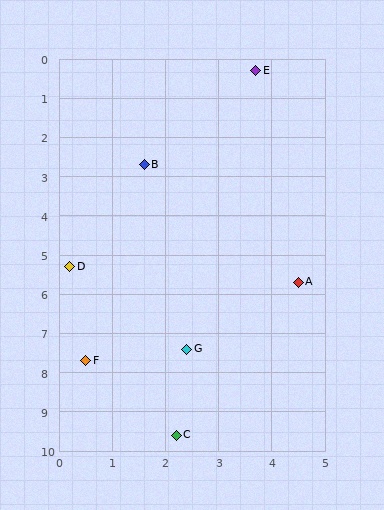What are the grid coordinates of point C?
Point C is at approximately (2.2, 9.6).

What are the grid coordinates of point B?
Point B is at approximately (1.6, 2.7).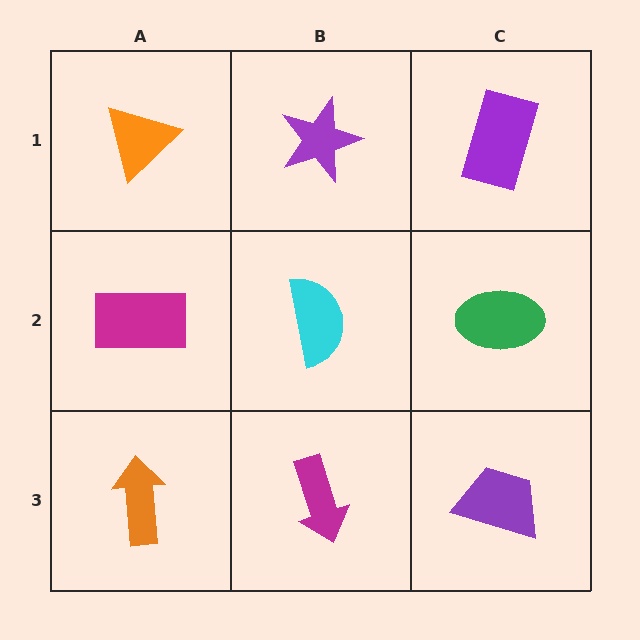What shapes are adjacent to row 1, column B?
A cyan semicircle (row 2, column B), an orange triangle (row 1, column A), a purple rectangle (row 1, column C).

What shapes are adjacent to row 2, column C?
A purple rectangle (row 1, column C), a purple trapezoid (row 3, column C), a cyan semicircle (row 2, column B).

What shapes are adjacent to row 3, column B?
A cyan semicircle (row 2, column B), an orange arrow (row 3, column A), a purple trapezoid (row 3, column C).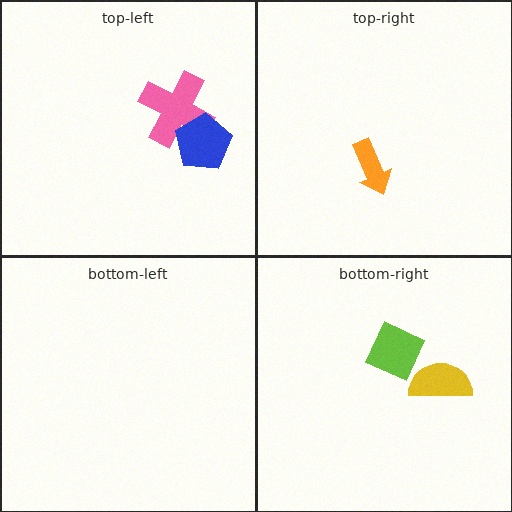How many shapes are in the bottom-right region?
2.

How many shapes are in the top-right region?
1.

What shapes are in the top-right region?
The orange arrow.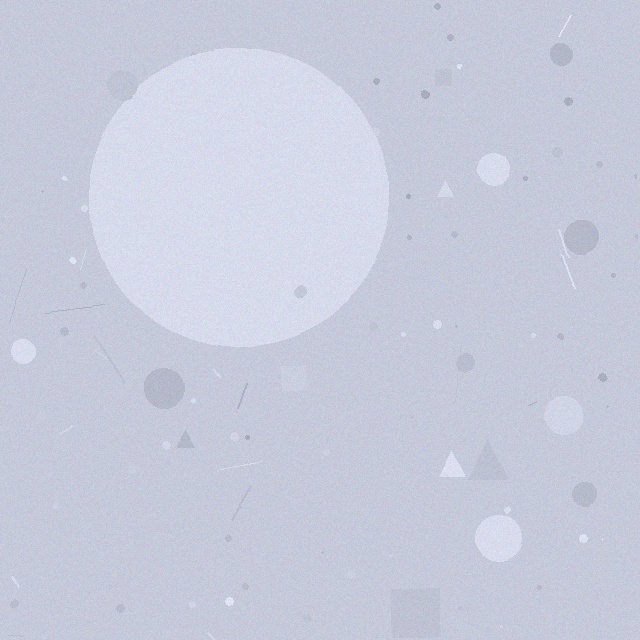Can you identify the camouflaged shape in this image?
The camouflaged shape is a circle.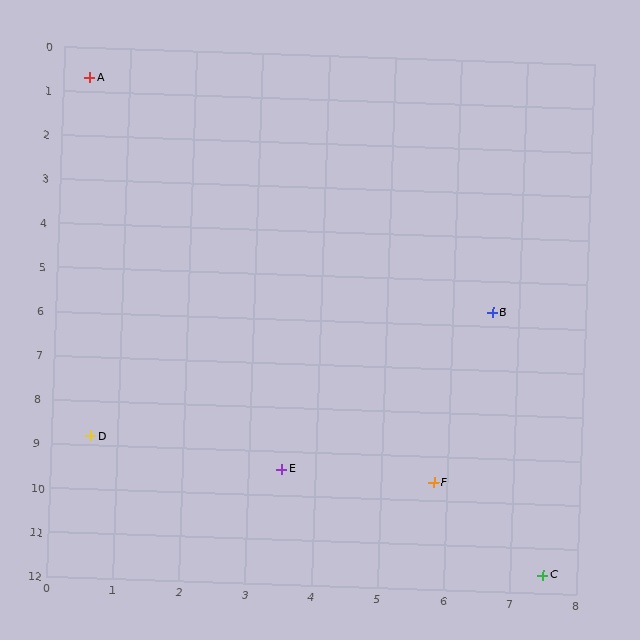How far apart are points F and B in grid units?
Points F and B are about 4.0 grid units apart.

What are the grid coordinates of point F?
Point F is at approximately (5.8, 9.6).